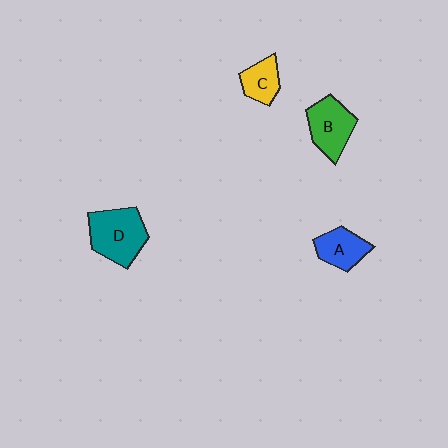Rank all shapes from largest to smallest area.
From largest to smallest: D (teal), B (green), A (blue), C (yellow).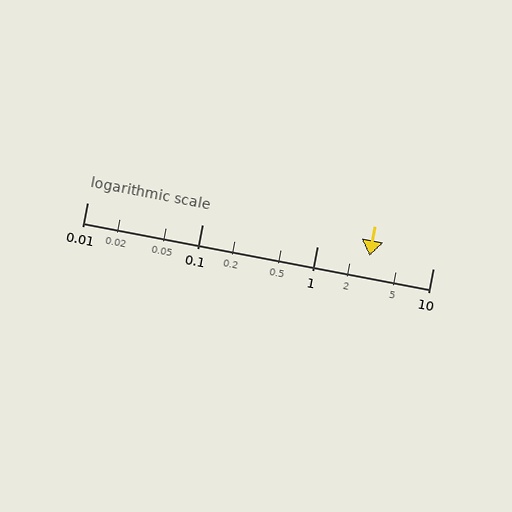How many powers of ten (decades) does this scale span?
The scale spans 3 decades, from 0.01 to 10.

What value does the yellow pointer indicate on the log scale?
The pointer indicates approximately 2.8.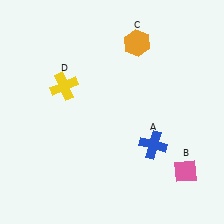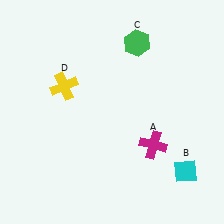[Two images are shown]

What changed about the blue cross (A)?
In Image 1, A is blue. In Image 2, it changed to magenta.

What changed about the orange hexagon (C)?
In Image 1, C is orange. In Image 2, it changed to green.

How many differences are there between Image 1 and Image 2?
There are 3 differences between the two images.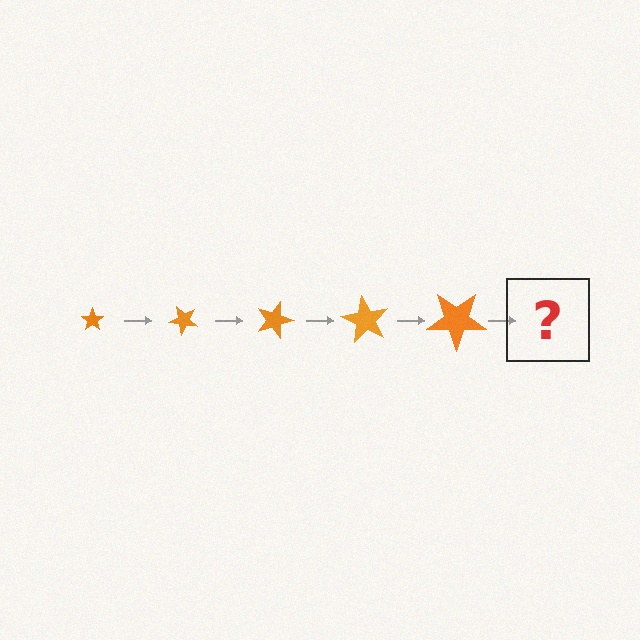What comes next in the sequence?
The next element should be a star, larger than the previous one and rotated 225 degrees from the start.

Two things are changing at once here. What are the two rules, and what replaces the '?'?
The two rules are that the star grows larger each step and it rotates 45 degrees each step. The '?' should be a star, larger than the previous one and rotated 225 degrees from the start.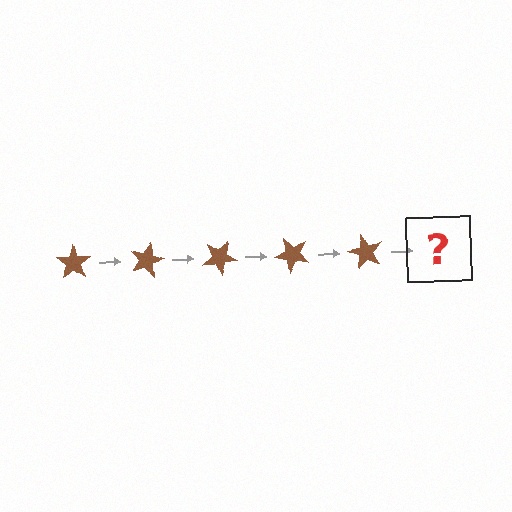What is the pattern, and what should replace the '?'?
The pattern is that the star rotates 15 degrees each step. The '?' should be a brown star rotated 75 degrees.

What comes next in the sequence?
The next element should be a brown star rotated 75 degrees.